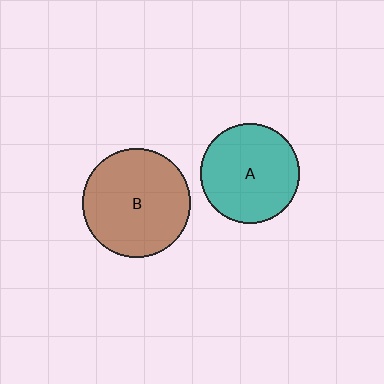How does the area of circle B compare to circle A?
Approximately 1.2 times.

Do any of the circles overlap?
No, none of the circles overlap.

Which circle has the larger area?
Circle B (brown).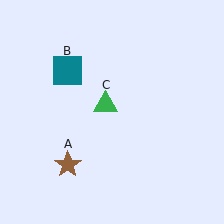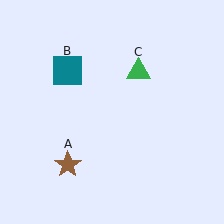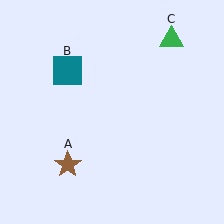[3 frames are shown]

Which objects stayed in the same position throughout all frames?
Brown star (object A) and teal square (object B) remained stationary.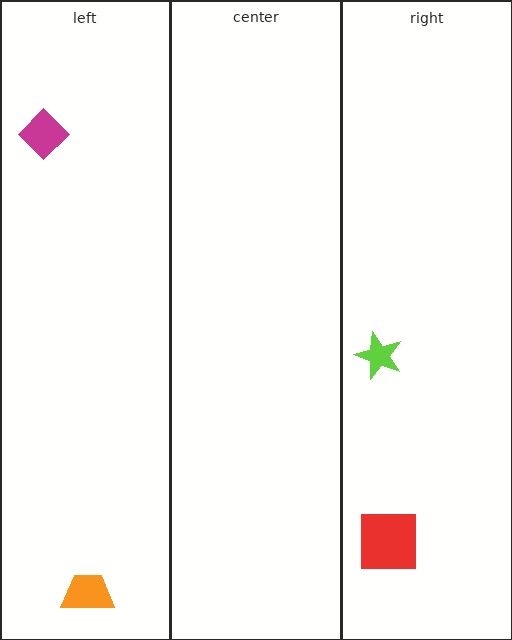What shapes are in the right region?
The lime star, the red square.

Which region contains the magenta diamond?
The left region.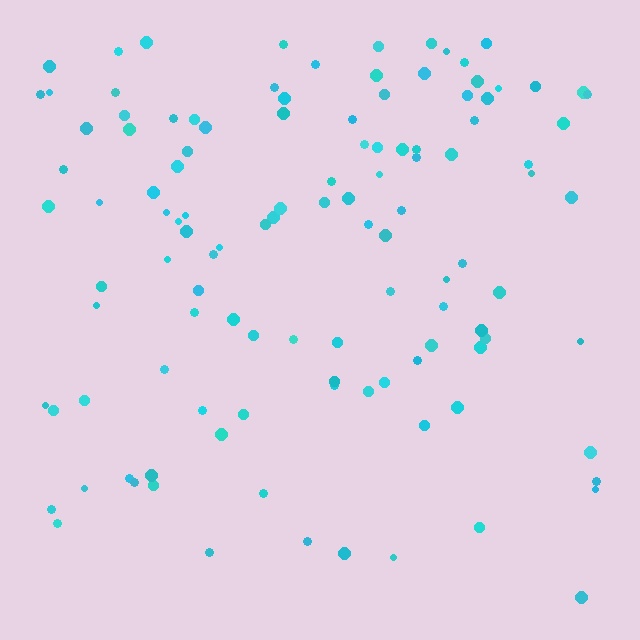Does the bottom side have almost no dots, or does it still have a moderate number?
Still a moderate number, just noticeably fewer than the top.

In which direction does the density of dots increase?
From bottom to top, with the top side densest.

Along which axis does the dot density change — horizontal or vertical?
Vertical.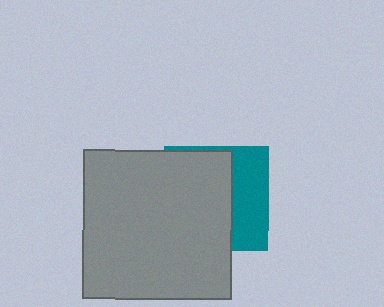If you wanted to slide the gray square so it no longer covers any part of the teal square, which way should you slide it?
Slide it left — that is the most direct way to separate the two shapes.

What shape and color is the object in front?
The object in front is a gray square.